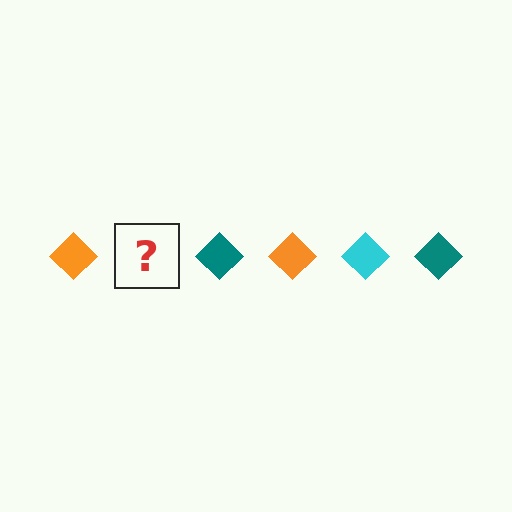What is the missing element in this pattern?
The missing element is a cyan diamond.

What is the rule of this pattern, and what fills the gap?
The rule is that the pattern cycles through orange, cyan, teal diamonds. The gap should be filled with a cyan diamond.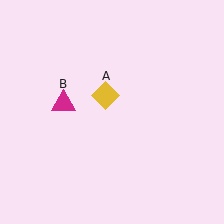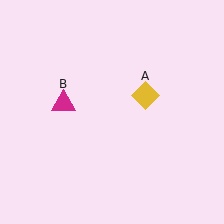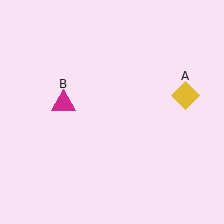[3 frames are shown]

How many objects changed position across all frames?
1 object changed position: yellow diamond (object A).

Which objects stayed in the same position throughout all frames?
Magenta triangle (object B) remained stationary.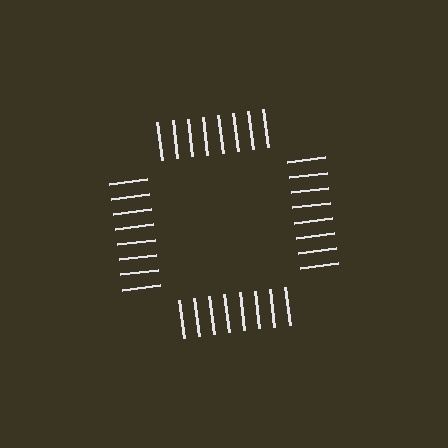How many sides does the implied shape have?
4 sides — the line-ends trace a square.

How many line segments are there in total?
32 — 8 along each of the 4 edges.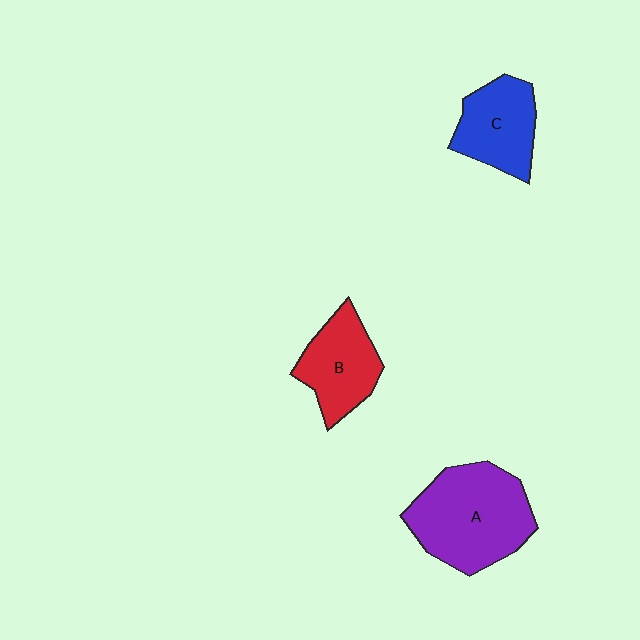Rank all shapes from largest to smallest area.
From largest to smallest: A (purple), C (blue), B (red).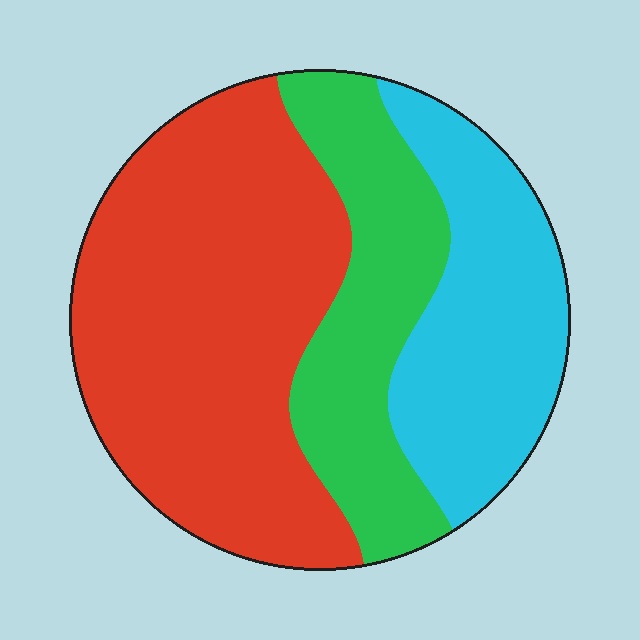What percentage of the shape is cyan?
Cyan covers around 25% of the shape.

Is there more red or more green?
Red.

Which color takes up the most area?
Red, at roughly 50%.